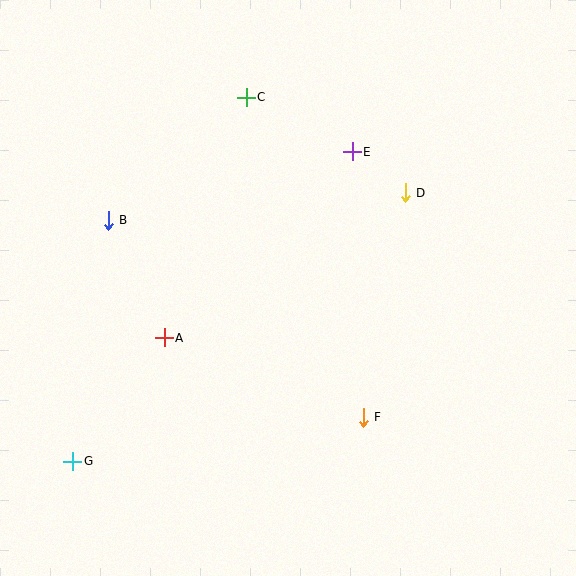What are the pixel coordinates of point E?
Point E is at (352, 152).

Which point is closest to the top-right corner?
Point D is closest to the top-right corner.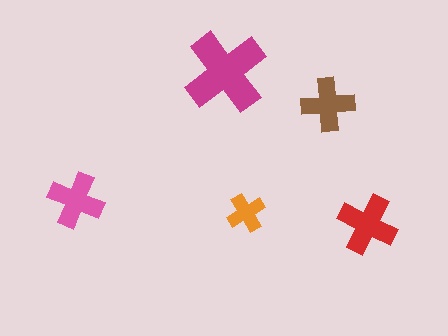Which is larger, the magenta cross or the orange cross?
The magenta one.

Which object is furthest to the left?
The pink cross is leftmost.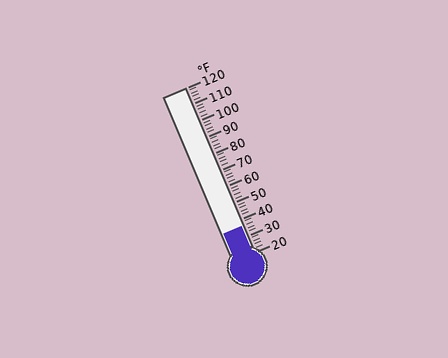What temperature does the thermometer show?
The thermometer shows approximately 36°F.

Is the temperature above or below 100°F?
The temperature is below 100°F.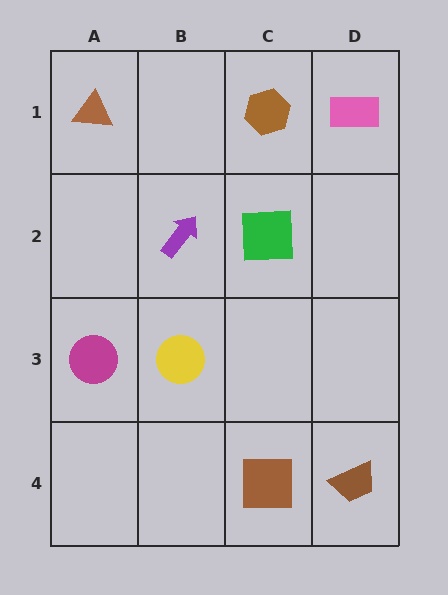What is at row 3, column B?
A yellow circle.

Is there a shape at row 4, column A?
No, that cell is empty.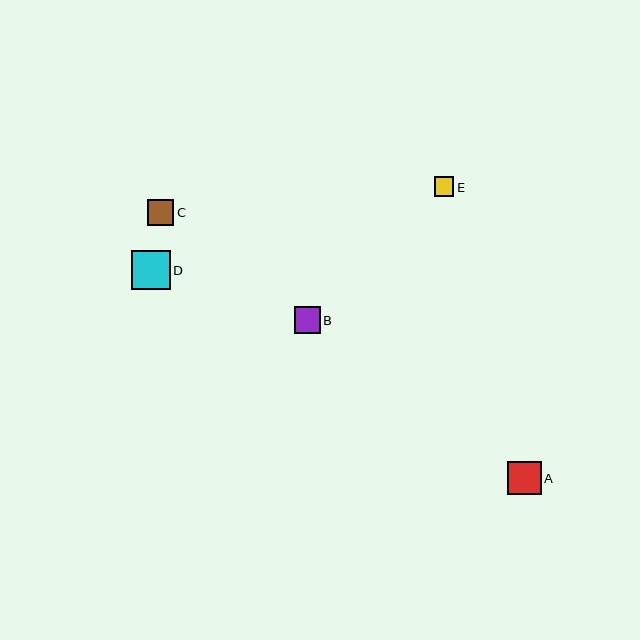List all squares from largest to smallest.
From largest to smallest: D, A, C, B, E.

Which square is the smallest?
Square E is the smallest with a size of approximately 20 pixels.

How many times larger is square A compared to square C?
Square A is approximately 1.3 times the size of square C.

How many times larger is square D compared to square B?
Square D is approximately 1.5 times the size of square B.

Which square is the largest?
Square D is the largest with a size of approximately 39 pixels.